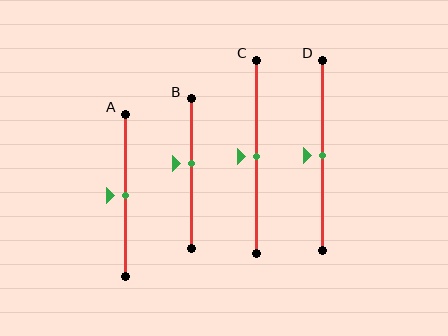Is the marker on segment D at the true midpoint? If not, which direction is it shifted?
Yes, the marker on segment D is at the true midpoint.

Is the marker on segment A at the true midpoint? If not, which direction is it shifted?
Yes, the marker on segment A is at the true midpoint.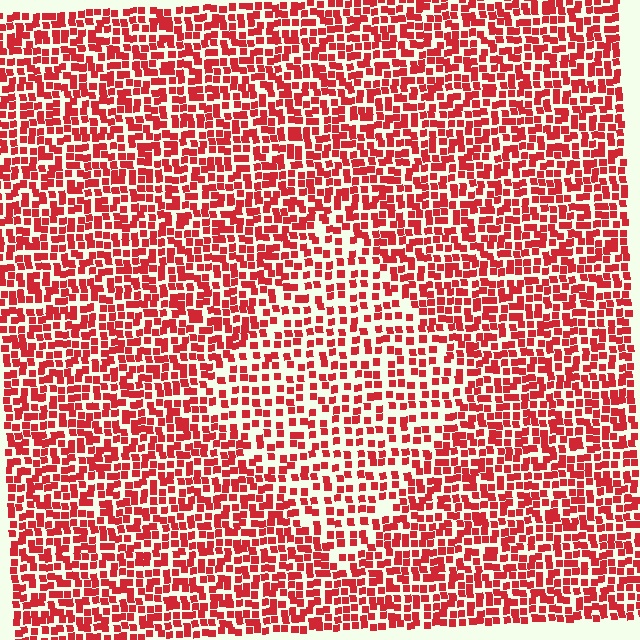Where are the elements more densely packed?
The elements are more densely packed outside the diamond boundary.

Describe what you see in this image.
The image contains small red elements arranged at two different densities. A diamond-shaped region is visible where the elements are less densely packed than the surrounding area.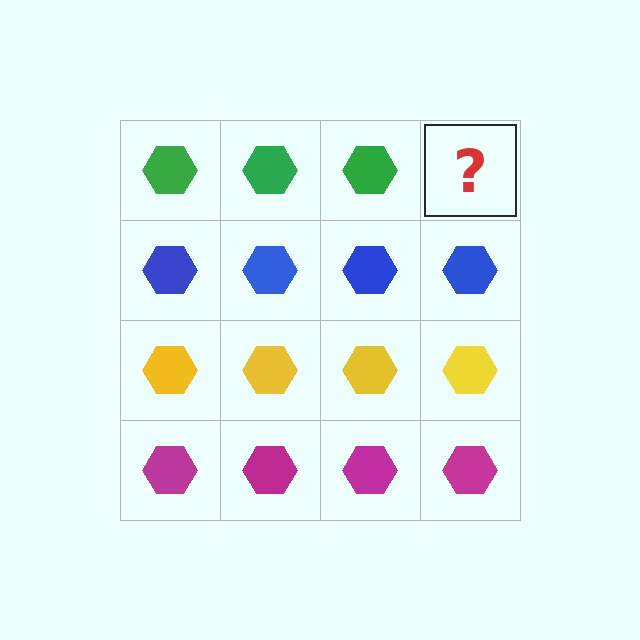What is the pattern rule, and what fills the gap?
The rule is that each row has a consistent color. The gap should be filled with a green hexagon.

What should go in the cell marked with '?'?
The missing cell should contain a green hexagon.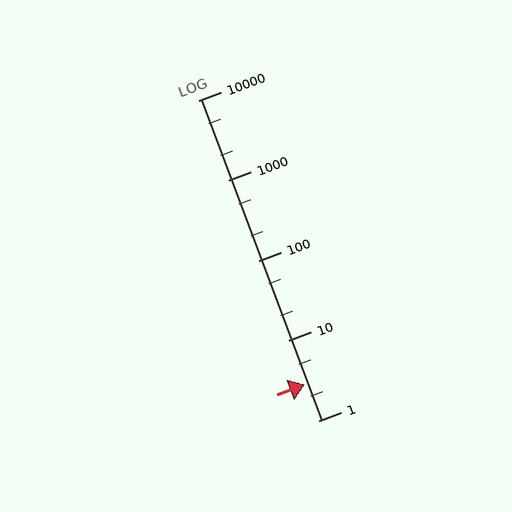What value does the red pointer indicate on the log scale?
The pointer indicates approximately 2.8.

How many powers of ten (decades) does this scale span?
The scale spans 4 decades, from 1 to 10000.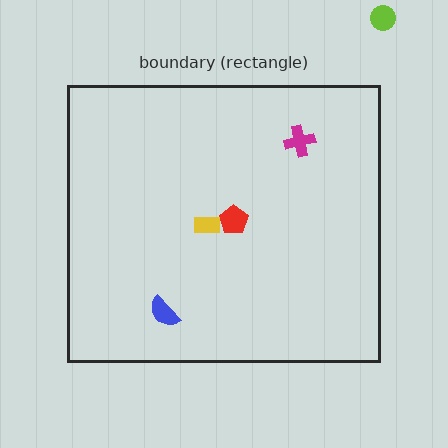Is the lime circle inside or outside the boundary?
Outside.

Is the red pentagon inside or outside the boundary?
Inside.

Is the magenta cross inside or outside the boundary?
Inside.